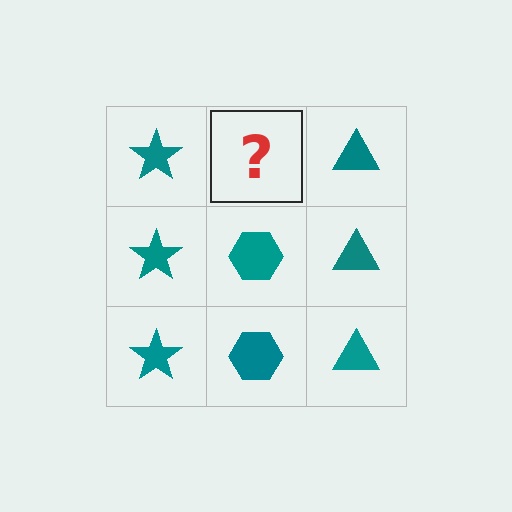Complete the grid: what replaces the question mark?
The question mark should be replaced with a teal hexagon.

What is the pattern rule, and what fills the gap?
The rule is that each column has a consistent shape. The gap should be filled with a teal hexagon.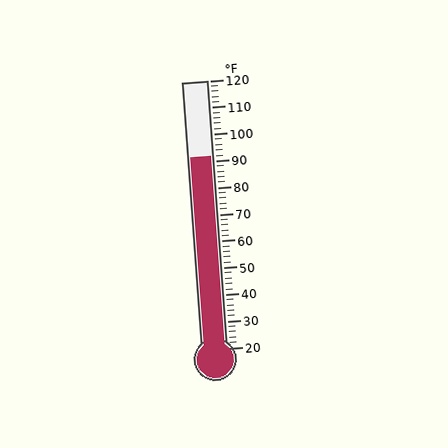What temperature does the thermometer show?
The thermometer shows approximately 92°F.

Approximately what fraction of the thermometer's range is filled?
The thermometer is filled to approximately 70% of its range.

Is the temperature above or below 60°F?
The temperature is above 60°F.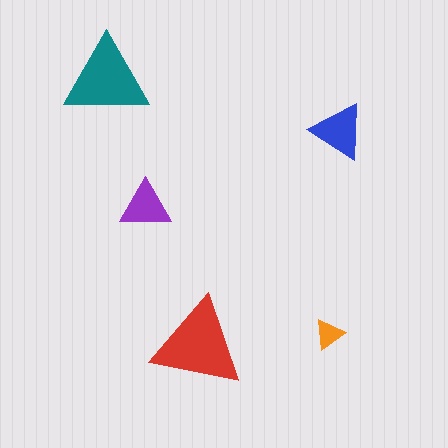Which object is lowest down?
The red triangle is bottommost.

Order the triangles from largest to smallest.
the red one, the teal one, the blue one, the purple one, the orange one.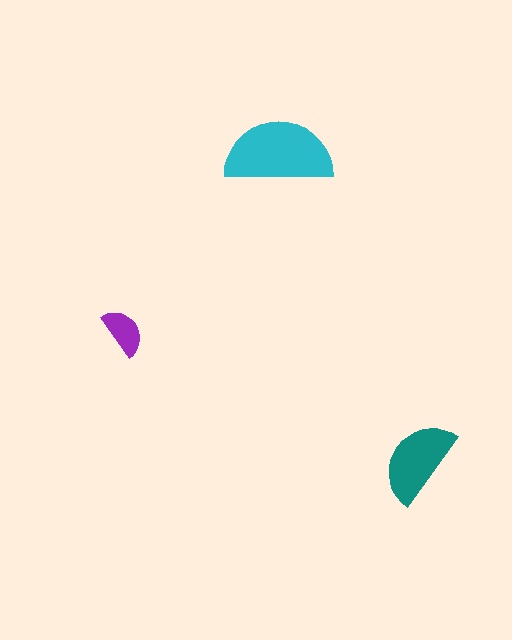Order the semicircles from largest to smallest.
the cyan one, the teal one, the purple one.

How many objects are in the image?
There are 3 objects in the image.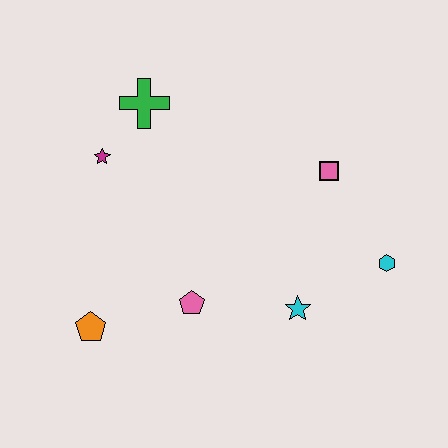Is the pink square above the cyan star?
Yes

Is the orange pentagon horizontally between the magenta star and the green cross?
No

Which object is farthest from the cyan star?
The green cross is farthest from the cyan star.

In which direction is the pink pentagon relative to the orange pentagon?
The pink pentagon is to the right of the orange pentagon.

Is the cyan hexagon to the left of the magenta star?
No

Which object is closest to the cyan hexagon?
The cyan star is closest to the cyan hexagon.